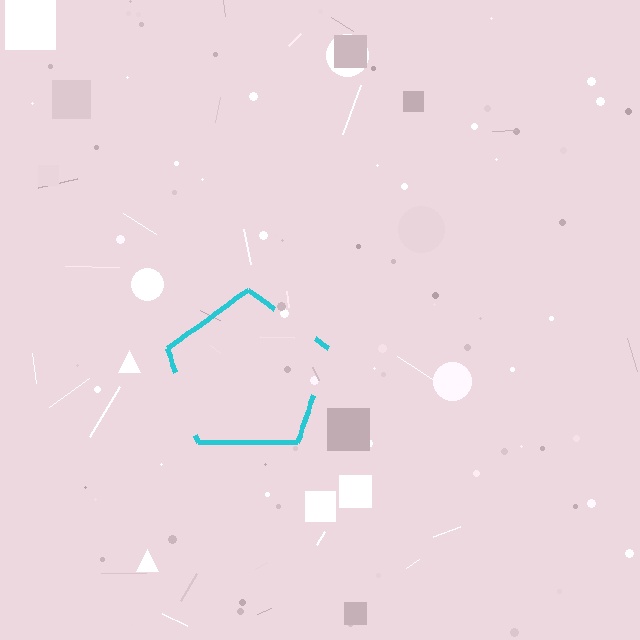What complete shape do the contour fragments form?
The contour fragments form a pentagon.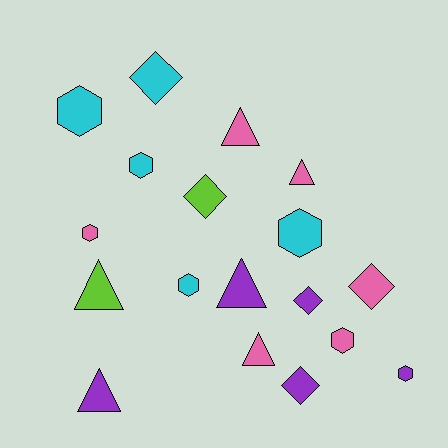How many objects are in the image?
There are 18 objects.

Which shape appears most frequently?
Hexagon, with 7 objects.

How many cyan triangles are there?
There are no cyan triangles.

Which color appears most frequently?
Pink, with 6 objects.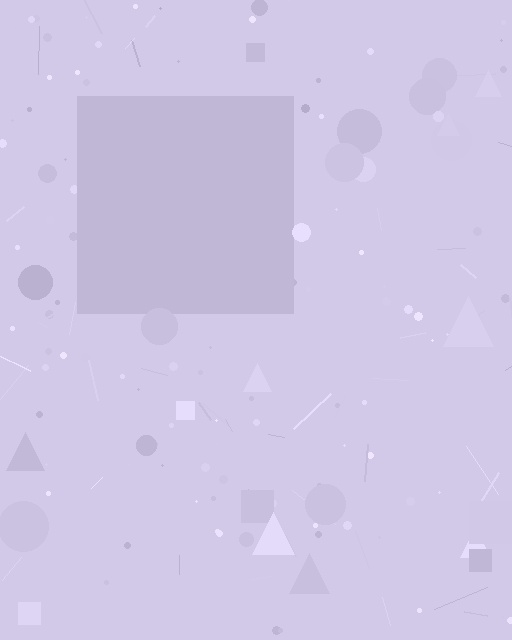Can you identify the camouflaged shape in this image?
The camouflaged shape is a square.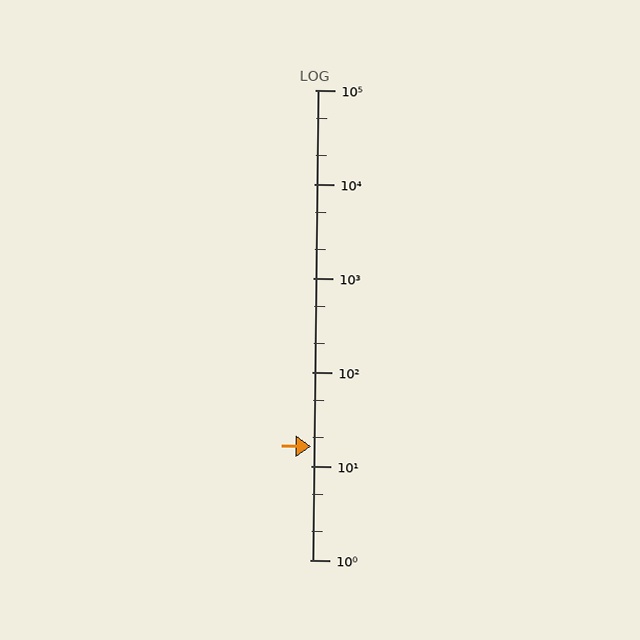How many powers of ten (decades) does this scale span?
The scale spans 5 decades, from 1 to 100000.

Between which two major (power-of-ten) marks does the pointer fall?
The pointer is between 10 and 100.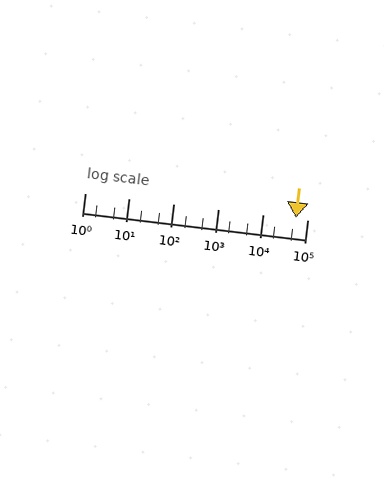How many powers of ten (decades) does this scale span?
The scale spans 5 decades, from 1 to 100000.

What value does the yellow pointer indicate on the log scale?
The pointer indicates approximately 55000.